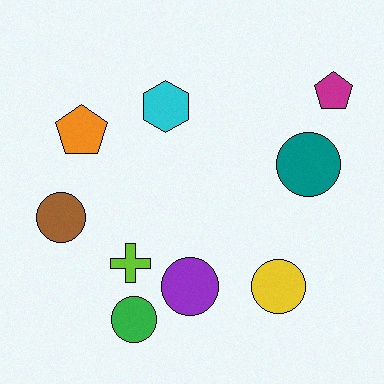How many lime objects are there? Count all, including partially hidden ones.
There is 1 lime object.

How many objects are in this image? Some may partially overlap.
There are 9 objects.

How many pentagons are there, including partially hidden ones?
There are 2 pentagons.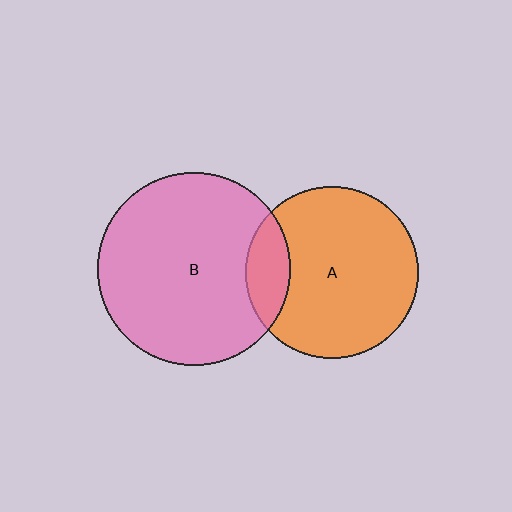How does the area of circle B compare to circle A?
Approximately 1.3 times.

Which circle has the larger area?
Circle B (pink).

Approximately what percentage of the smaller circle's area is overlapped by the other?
Approximately 15%.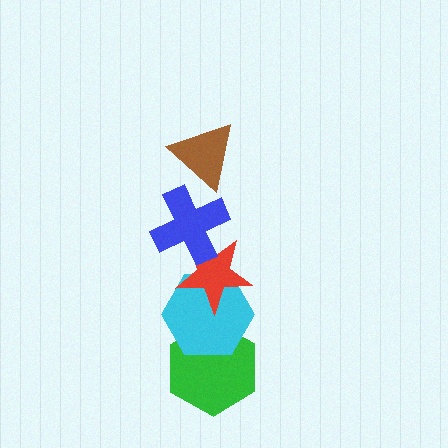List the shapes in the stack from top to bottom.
From top to bottom: the brown triangle, the blue cross, the red star, the cyan hexagon, the green hexagon.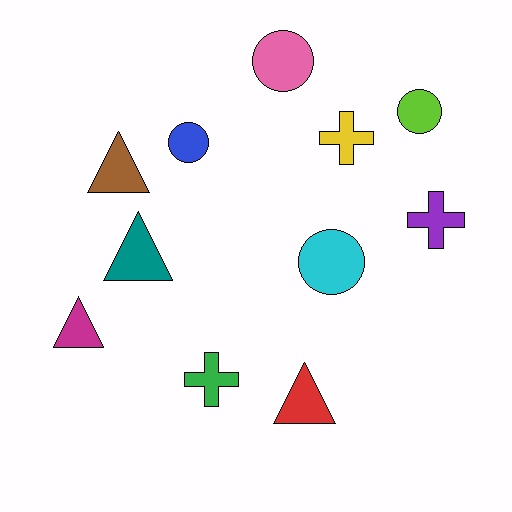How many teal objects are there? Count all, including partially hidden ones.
There is 1 teal object.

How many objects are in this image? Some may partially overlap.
There are 11 objects.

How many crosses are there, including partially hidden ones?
There are 3 crosses.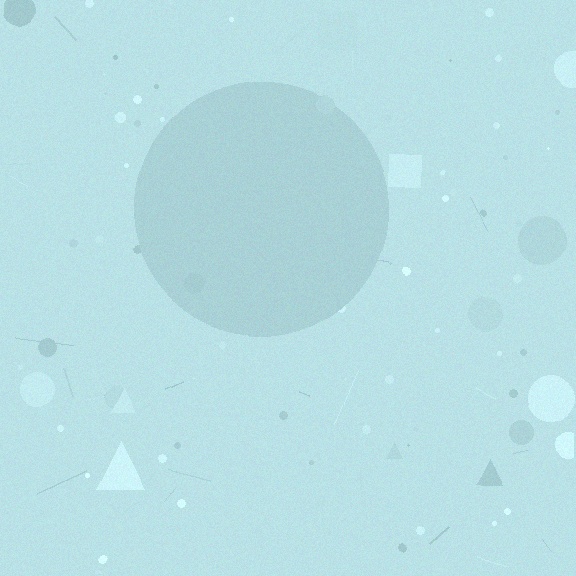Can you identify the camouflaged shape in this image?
The camouflaged shape is a circle.